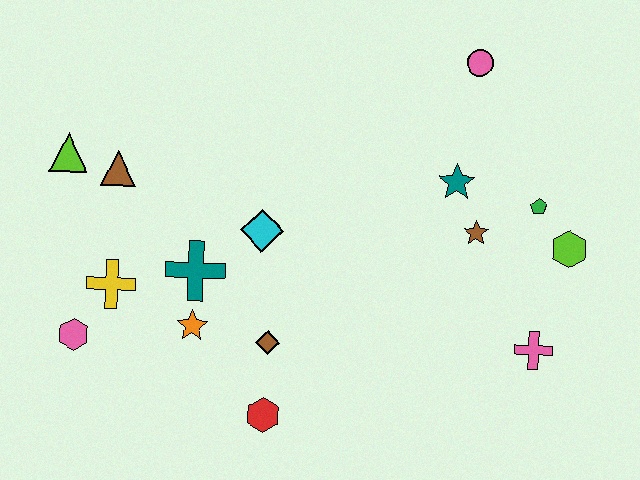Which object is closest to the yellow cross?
The pink hexagon is closest to the yellow cross.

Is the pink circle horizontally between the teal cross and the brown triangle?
No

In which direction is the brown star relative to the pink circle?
The brown star is below the pink circle.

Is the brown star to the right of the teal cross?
Yes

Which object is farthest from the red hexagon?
The pink circle is farthest from the red hexagon.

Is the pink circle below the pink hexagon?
No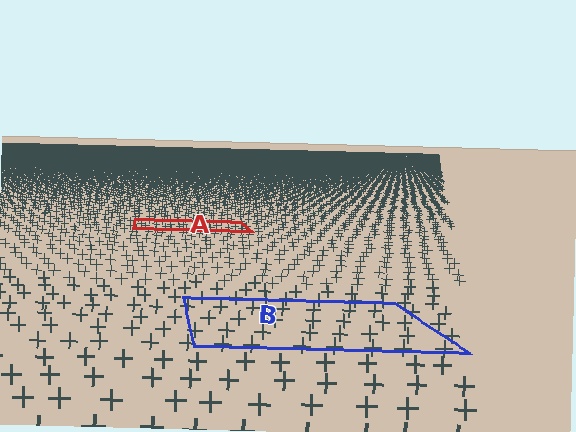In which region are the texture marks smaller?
The texture marks are smaller in region A, because it is farther away.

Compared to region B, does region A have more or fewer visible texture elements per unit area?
Region A has more texture elements per unit area — they are packed more densely because it is farther away.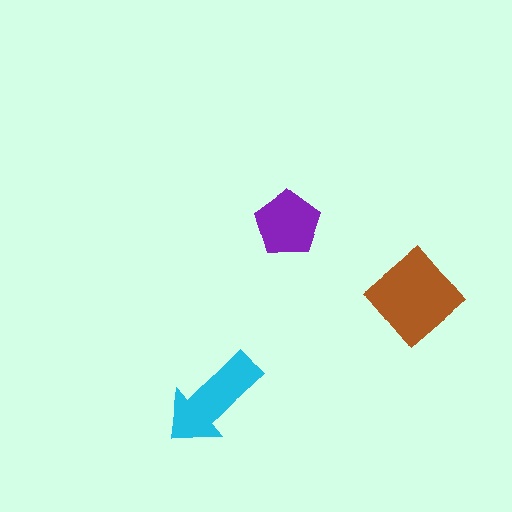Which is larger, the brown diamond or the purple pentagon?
The brown diamond.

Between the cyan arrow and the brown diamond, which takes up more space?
The brown diamond.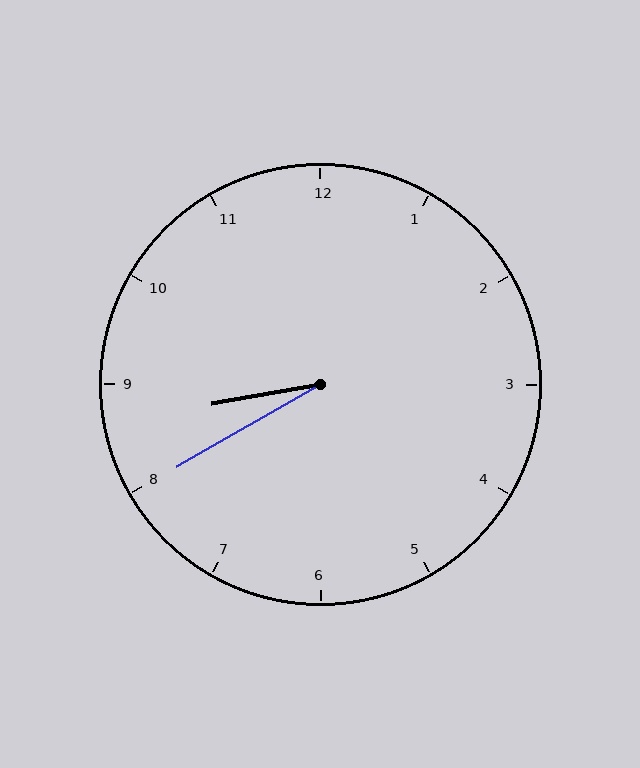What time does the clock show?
8:40.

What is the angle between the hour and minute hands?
Approximately 20 degrees.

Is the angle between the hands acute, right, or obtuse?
It is acute.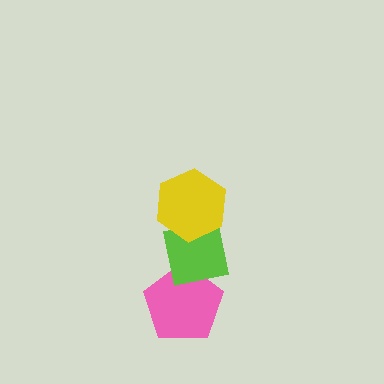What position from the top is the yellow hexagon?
The yellow hexagon is 1st from the top.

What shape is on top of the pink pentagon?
The lime square is on top of the pink pentagon.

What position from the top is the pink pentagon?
The pink pentagon is 3rd from the top.